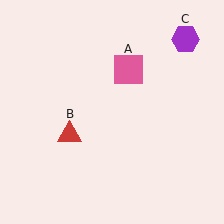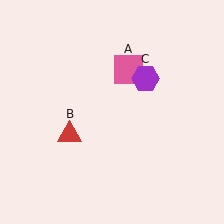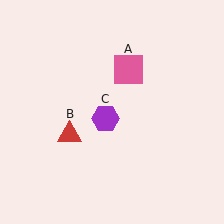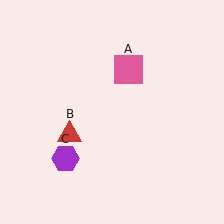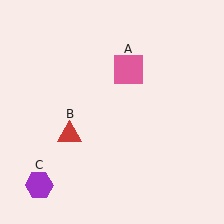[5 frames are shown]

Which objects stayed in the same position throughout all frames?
Pink square (object A) and red triangle (object B) remained stationary.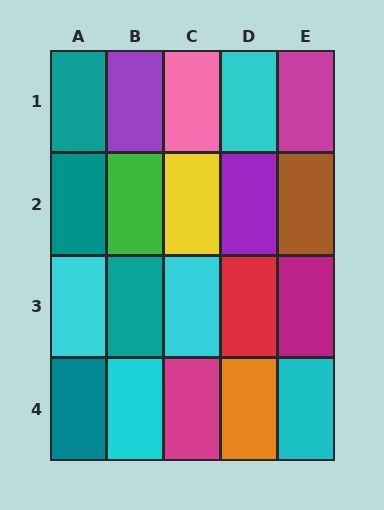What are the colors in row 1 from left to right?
Teal, purple, pink, cyan, magenta.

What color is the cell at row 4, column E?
Cyan.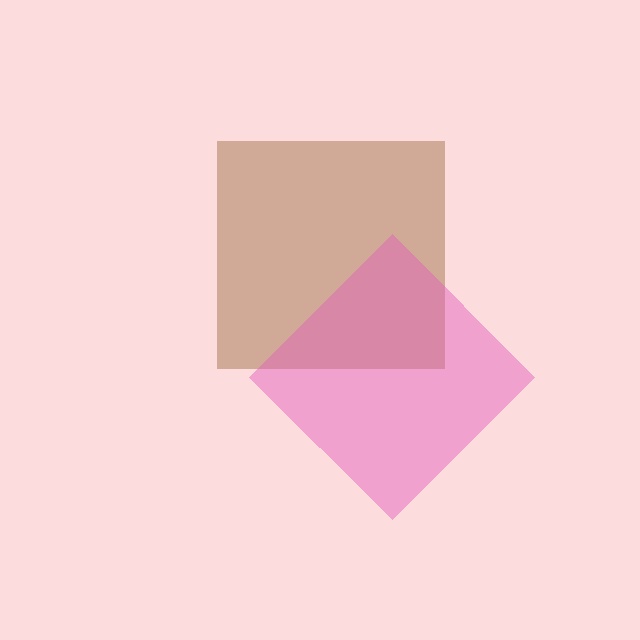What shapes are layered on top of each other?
The layered shapes are: a brown square, a pink diamond.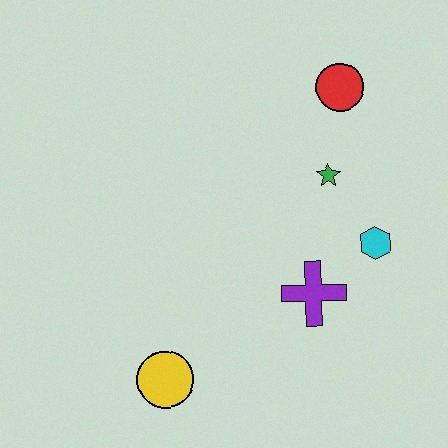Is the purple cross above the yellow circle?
Yes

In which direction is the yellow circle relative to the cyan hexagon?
The yellow circle is to the left of the cyan hexagon.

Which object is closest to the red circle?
The green star is closest to the red circle.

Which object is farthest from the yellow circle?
The red circle is farthest from the yellow circle.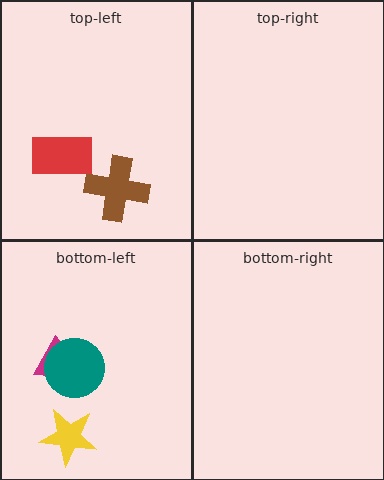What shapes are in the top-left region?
The red rectangle, the brown cross.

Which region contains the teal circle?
The bottom-left region.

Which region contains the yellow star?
The bottom-left region.